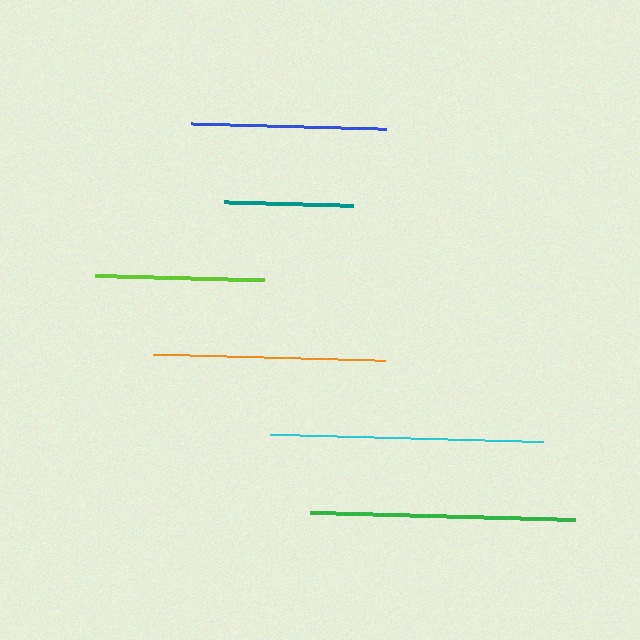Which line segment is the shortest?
The teal line is the shortest at approximately 129 pixels.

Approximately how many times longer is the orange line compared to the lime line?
The orange line is approximately 1.4 times the length of the lime line.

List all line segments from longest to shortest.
From longest to shortest: cyan, green, orange, blue, lime, teal.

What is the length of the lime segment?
The lime segment is approximately 169 pixels long.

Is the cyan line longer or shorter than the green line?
The cyan line is longer than the green line.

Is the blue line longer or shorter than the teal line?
The blue line is longer than the teal line.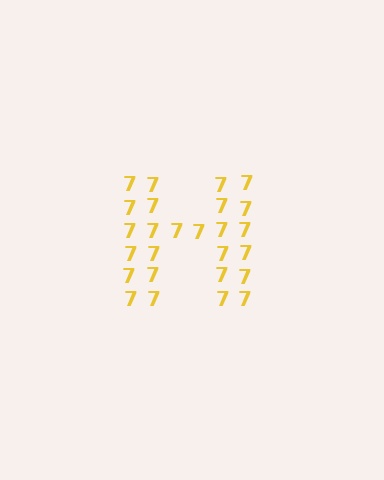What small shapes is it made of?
It is made of small digit 7's.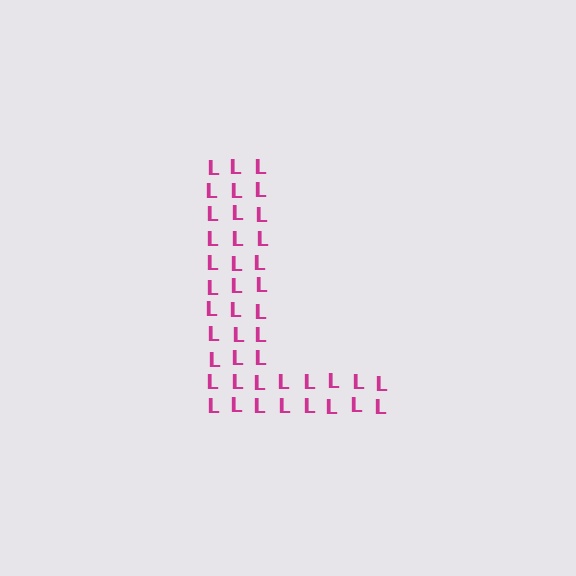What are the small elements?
The small elements are letter L's.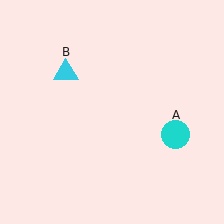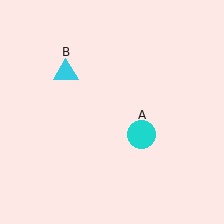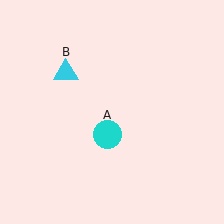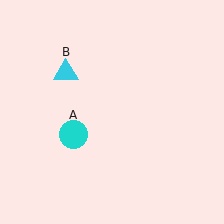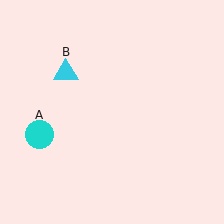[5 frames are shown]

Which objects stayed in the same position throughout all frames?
Cyan triangle (object B) remained stationary.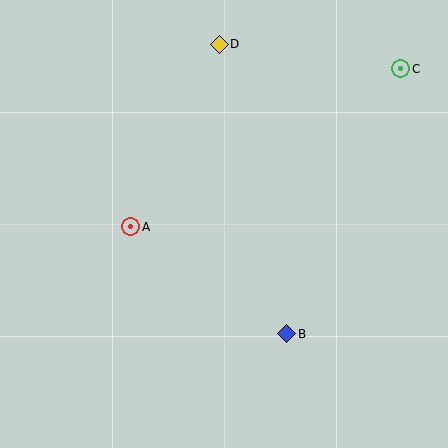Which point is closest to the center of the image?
Point A at (131, 227) is closest to the center.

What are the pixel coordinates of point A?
Point A is at (131, 227).